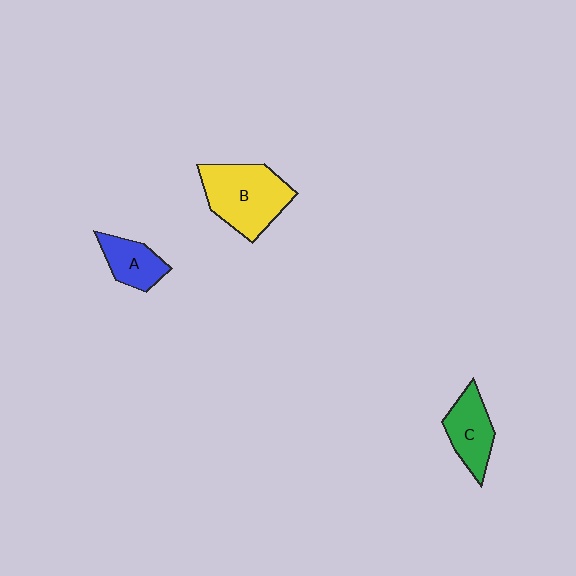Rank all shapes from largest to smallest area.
From largest to smallest: B (yellow), C (green), A (blue).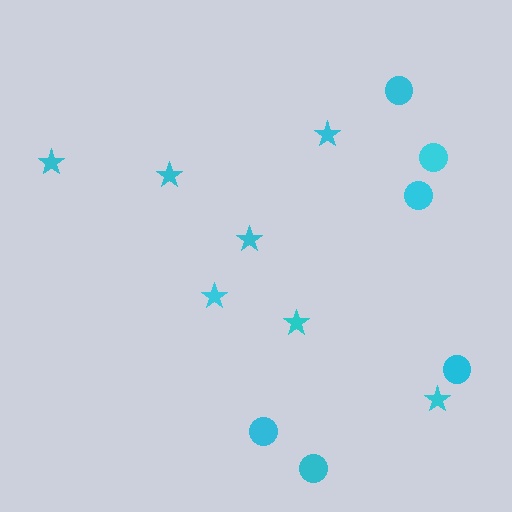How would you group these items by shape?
There are 2 groups: one group of circles (6) and one group of stars (7).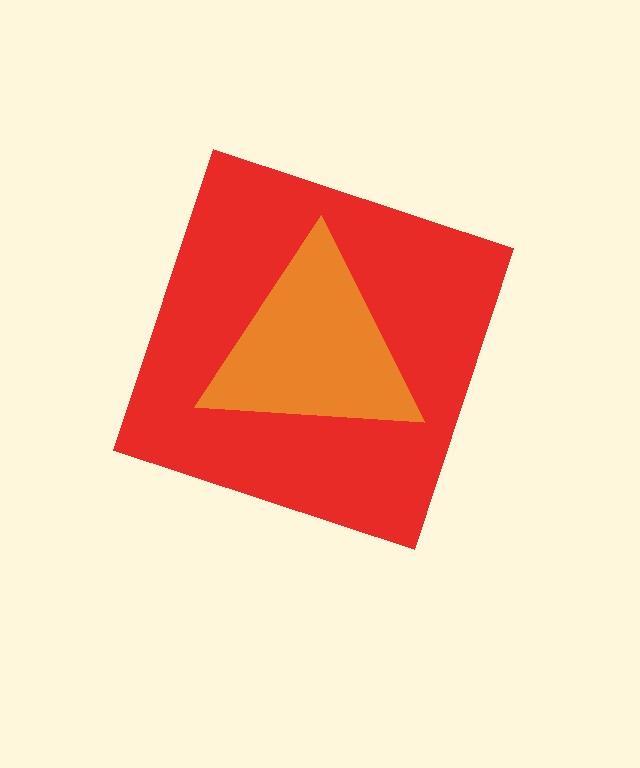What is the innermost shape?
The orange triangle.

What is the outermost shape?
The red diamond.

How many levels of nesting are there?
2.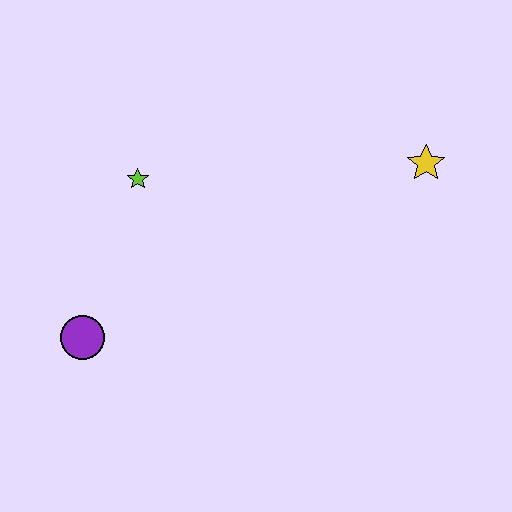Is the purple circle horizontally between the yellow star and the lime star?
No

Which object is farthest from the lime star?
The yellow star is farthest from the lime star.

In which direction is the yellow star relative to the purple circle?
The yellow star is to the right of the purple circle.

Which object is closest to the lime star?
The purple circle is closest to the lime star.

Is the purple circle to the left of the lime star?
Yes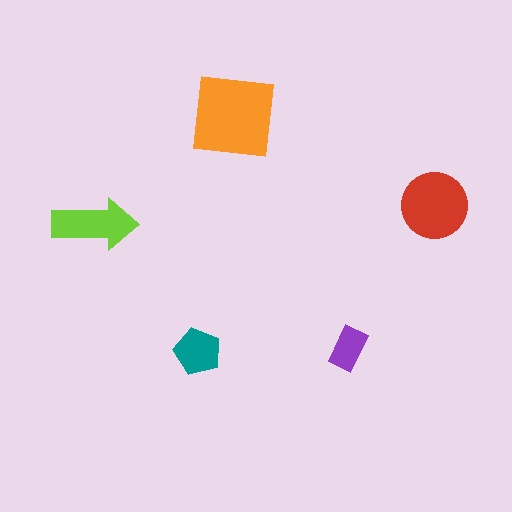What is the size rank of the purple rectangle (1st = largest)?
5th.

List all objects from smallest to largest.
The purple rectangle, the teal pentagon, the lime arrow, the red circle, the orange square.